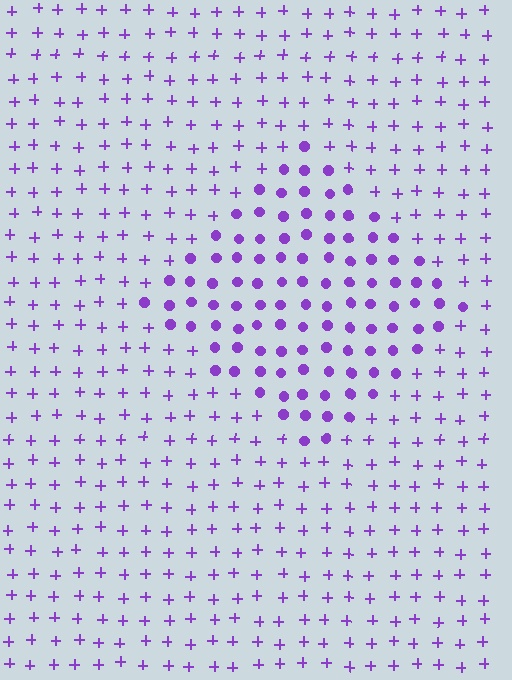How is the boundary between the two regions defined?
The boundary is defined by a change in element shape: circles inside vs. plus signs outside. All elements share the same color and spacing.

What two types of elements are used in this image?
The image uses circles inside the diamond region and plus signs outside it.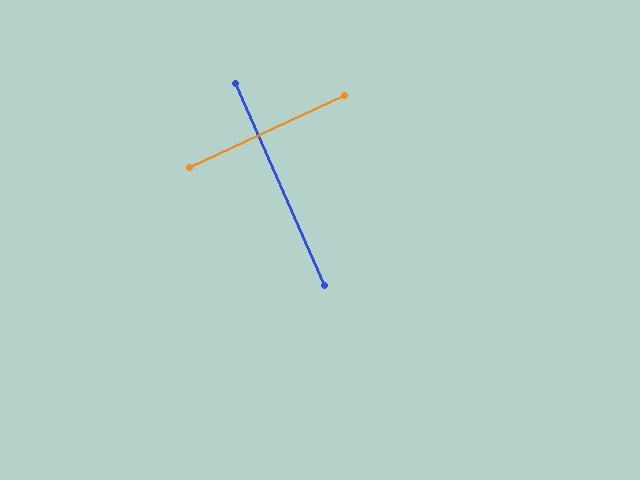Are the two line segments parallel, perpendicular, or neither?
Perpendicular — they meet at approximately 89°.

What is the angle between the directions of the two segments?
Approximately 89 degrees.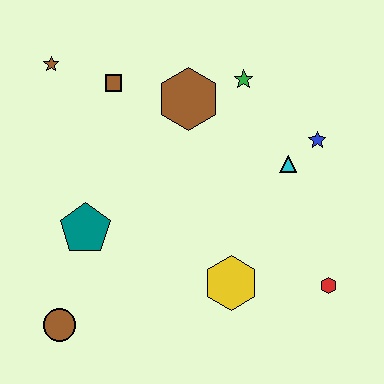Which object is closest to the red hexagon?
The yellow hexagon is closest to the red hexagon.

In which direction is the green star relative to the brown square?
The green star is to the right of the brown square.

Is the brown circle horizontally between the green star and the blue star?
No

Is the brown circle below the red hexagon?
Yes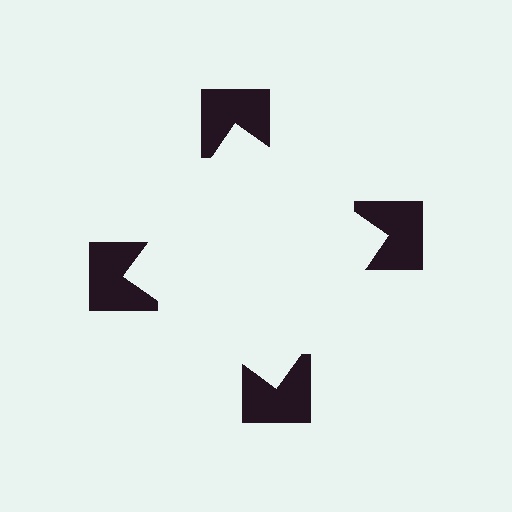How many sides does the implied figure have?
4 sides.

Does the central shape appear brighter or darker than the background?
It typically appears slightly brighter than the background, even though no actual brightness change is drawn.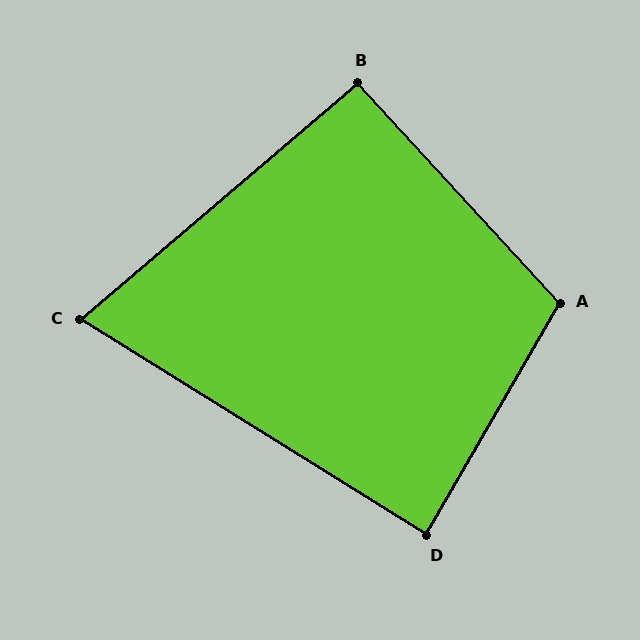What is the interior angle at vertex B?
Approximately 92 degrees (approximately right).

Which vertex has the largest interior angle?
A, at approximately 108 degrees.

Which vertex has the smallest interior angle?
C, at approximately 72 degrees.